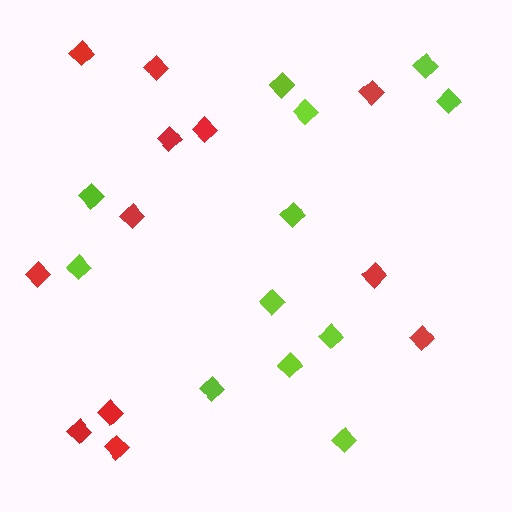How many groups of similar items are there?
There are 2 groups: one group of red diamonds (12) and one group of lime diamonds (12).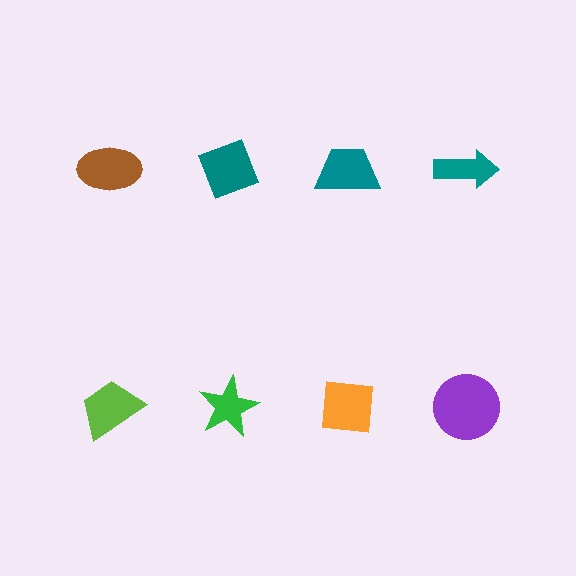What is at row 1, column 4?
A teal arrow.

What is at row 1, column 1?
A brown ellipse.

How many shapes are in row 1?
4 shapes.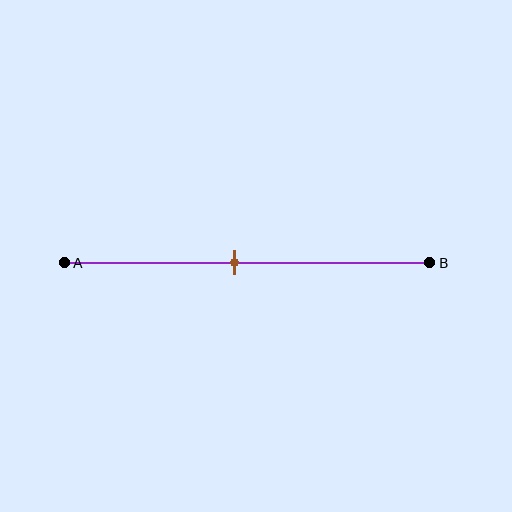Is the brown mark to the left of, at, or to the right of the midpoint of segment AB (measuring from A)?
The brown mark is to the left of the midpoint of segment AB.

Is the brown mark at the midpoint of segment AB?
No, the mark is at about 45% from A, not at the 50% midpoint.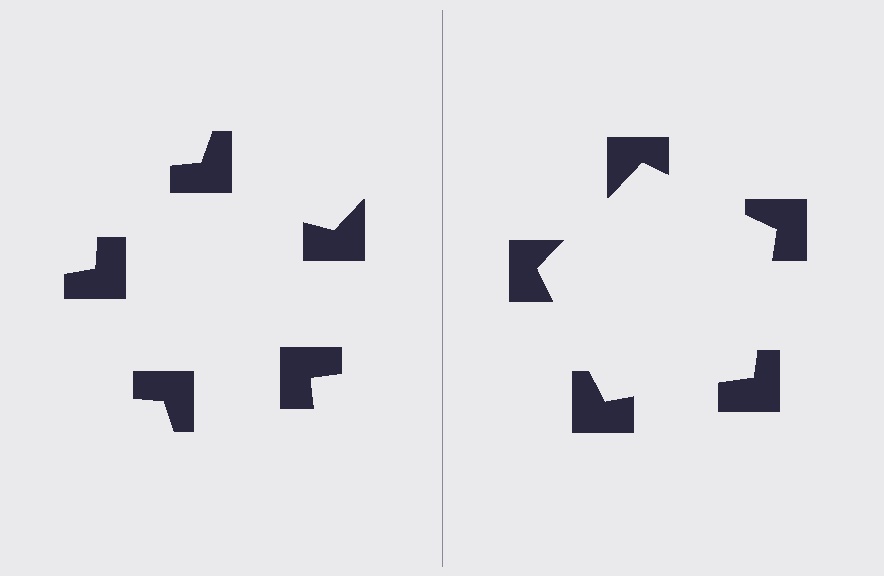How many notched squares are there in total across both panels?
10 — 5 on each side.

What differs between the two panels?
The notched squares are positioned identically on both sides; only the wedge orientations differ. On the right they align to a pentagon; on the left they are misaligned.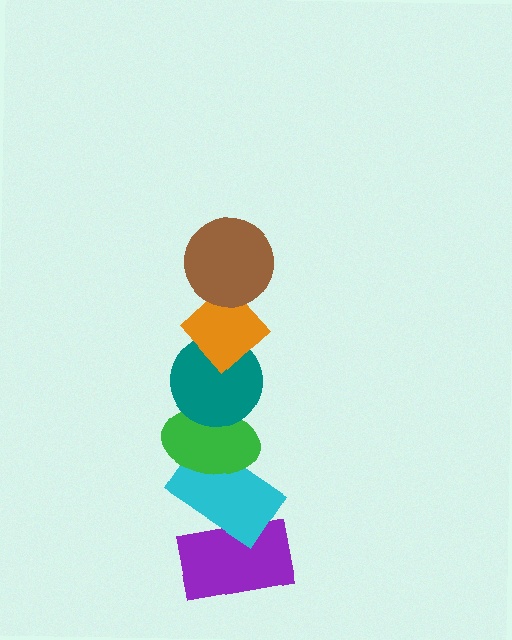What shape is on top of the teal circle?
The orange diamond is on top of the teal circle.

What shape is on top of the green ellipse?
The teal circle is on top of the green ellipse.